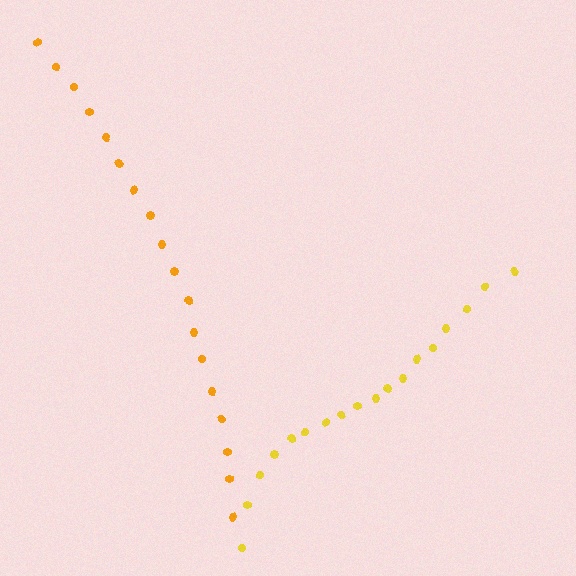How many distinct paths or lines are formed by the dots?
There are 2 distinct paths.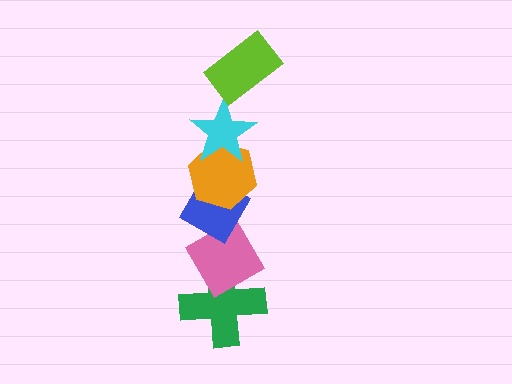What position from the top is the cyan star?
The cyan star is 2nd from the top.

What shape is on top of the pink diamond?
The blue diamond is on top of the pink diamond.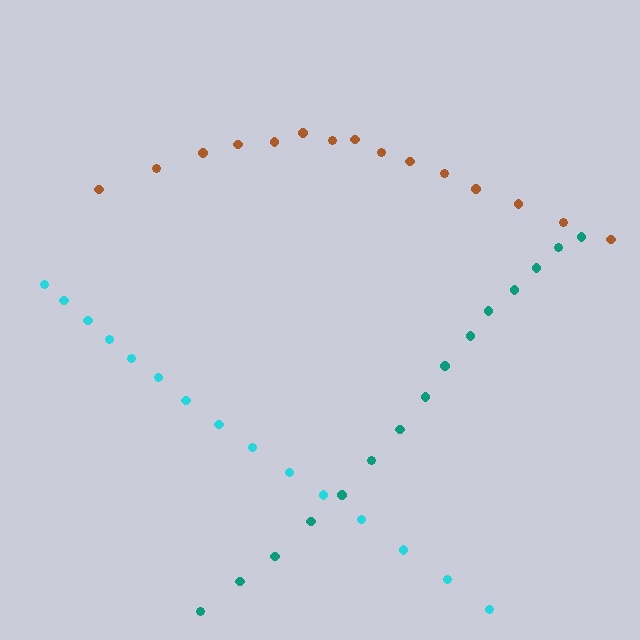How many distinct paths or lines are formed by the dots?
There are 3 distinct paths.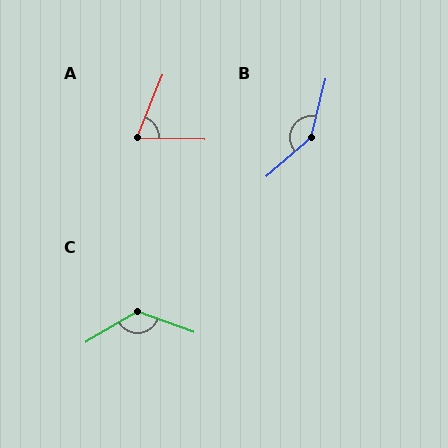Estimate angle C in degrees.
Approximately 130 degrees.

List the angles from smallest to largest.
A (70°), C (130°), B (145°).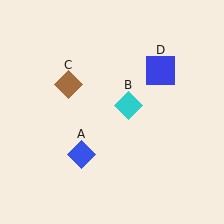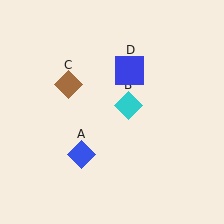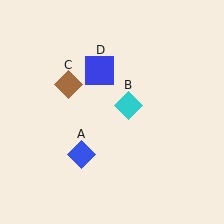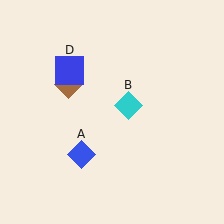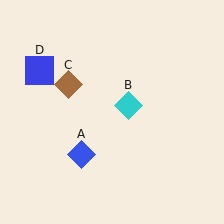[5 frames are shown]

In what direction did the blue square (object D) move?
The blue square (object D) moved left.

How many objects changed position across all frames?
1 object changed position: blue square (object D).